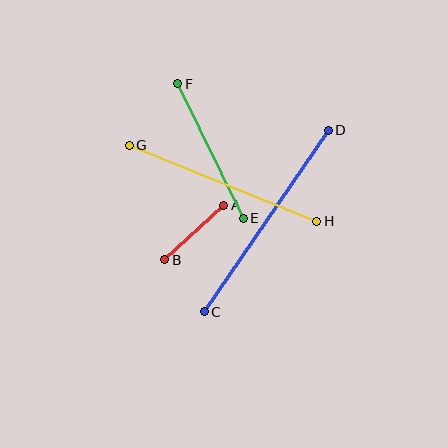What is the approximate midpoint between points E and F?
The midpoint is at approximately (210, 151) pixels.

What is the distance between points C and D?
The distance is approximately 220 pixels.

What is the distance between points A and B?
The distance is approximately 81 pixels.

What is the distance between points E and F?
The distance is approximately 150 pixels.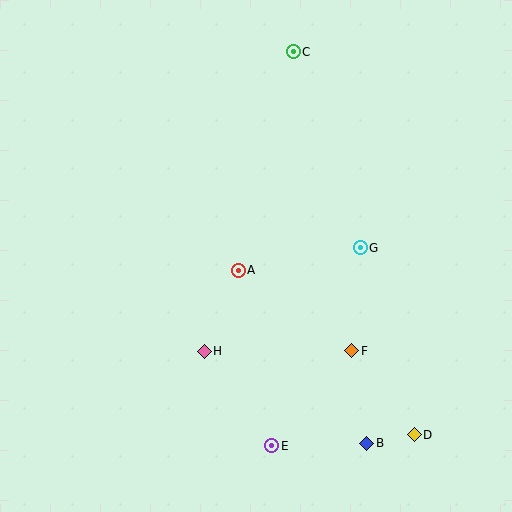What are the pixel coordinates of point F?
Point F is at (352, 351).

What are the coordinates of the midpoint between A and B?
The midpoint between A and B is at (302, 357).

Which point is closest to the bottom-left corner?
Point H is closest to the bottom-left corner.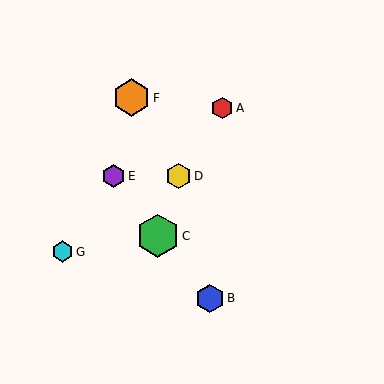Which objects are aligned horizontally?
Objects D, E are aligned horizontally.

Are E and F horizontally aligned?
No, E is at y≈176 and F is at y≈98.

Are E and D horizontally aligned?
Yes, both are at y≈176.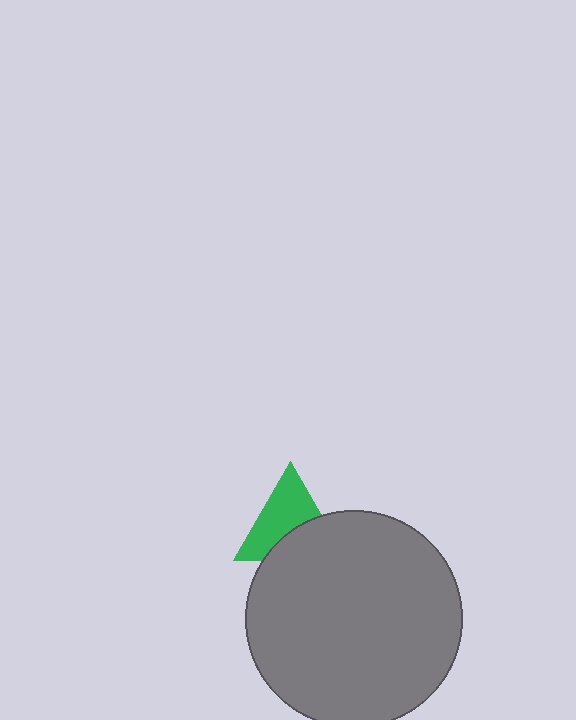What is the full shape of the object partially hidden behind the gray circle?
The partially hidden object is a green triangle.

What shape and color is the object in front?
The object in front is a gray circle.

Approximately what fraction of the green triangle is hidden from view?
Roughly 40% of the green triangle is hidden behind the gray circle.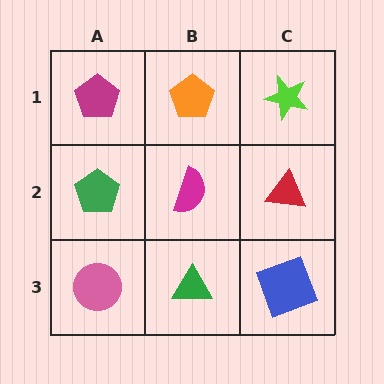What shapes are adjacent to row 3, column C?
A red triangle (row 2, column C), a green triangle (row 3, column B).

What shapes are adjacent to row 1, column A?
A green pentagon (row 2, column A), an orange pentagon (row 1, column B).